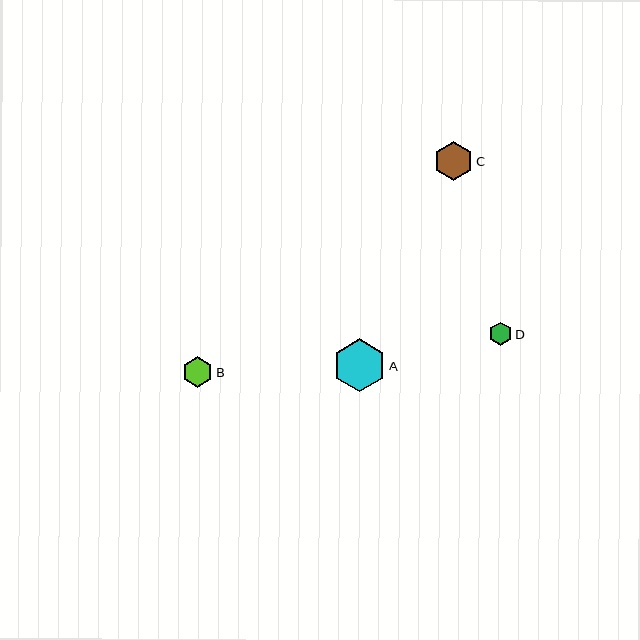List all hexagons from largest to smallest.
From largest to smallest: A, C, B, D.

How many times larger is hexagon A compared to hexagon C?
Hexagon A is approximately 1.3 times the size of hexagon C.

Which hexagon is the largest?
Hexagon A is the largest with a size of approximately 52 pixels.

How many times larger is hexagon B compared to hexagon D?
Hexagon B is approximately 1.3 times the size of hexagon D.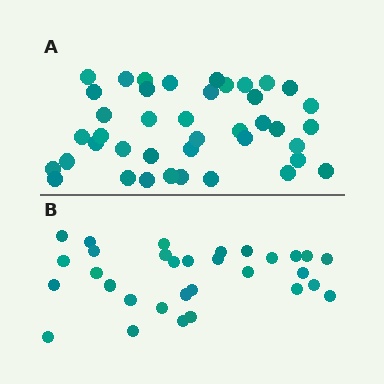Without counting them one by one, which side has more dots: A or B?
Region A (the top region) has more dots.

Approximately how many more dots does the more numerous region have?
Region A has roughly 10 or so more dots than region B.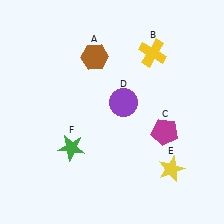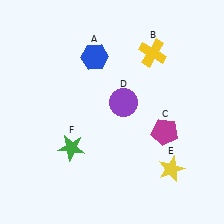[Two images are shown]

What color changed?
The hexagon (A) changed from brown in Image 1 to blue in Image 2.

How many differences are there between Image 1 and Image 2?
There is 1 difference between the two images.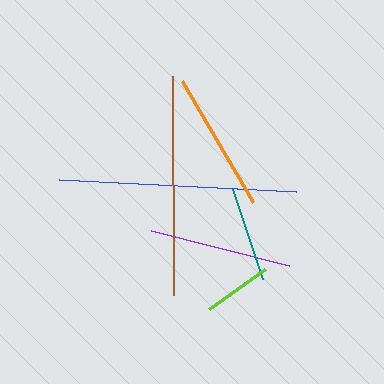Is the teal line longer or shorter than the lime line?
The teal line is longer than the lime line.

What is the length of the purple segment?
The purple segment is approximately 142 pixels long.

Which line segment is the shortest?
The lime line is the shortest at approximately 68 pixels.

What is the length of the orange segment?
The orange segment is approximately 140 pixels long.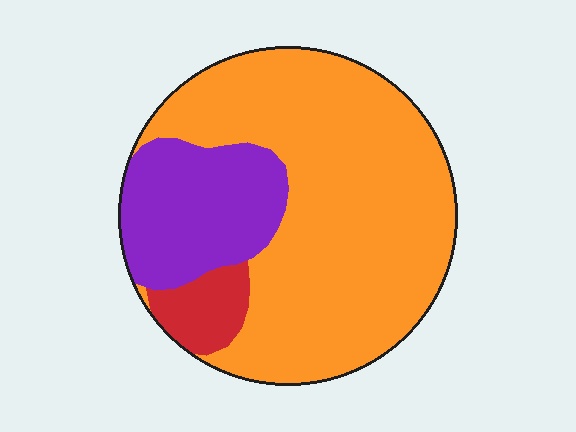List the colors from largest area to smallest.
From largest to smallest: orange, purple, red.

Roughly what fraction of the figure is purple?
Purple takes up about one fifth (1/5) of the figure.